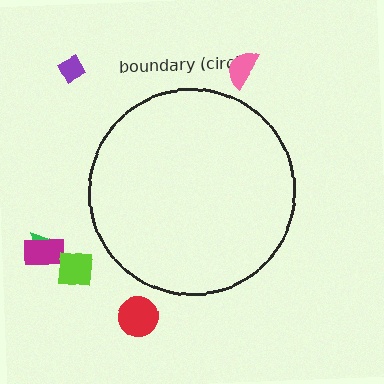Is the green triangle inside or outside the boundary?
Outside.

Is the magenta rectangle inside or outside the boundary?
Outside.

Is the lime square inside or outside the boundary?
Outside.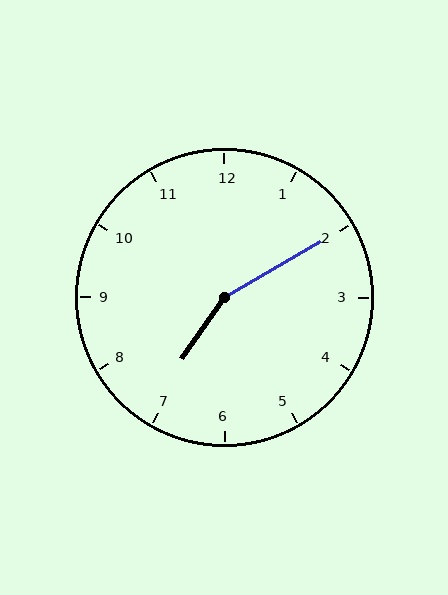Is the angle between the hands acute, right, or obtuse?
It is obtuse.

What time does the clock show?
7:10.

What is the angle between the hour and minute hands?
Approximately 155 degrees.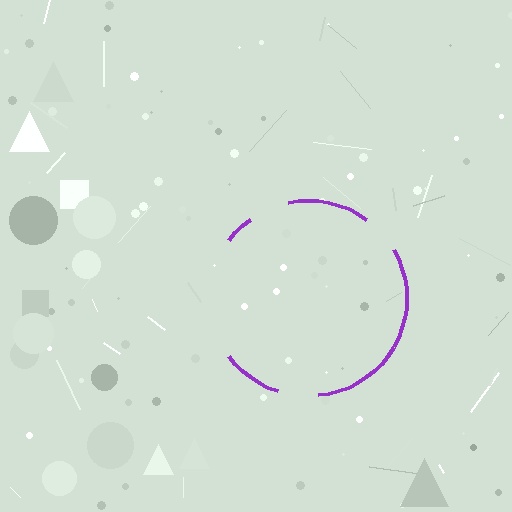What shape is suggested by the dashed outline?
The dashed outline suggests a circle.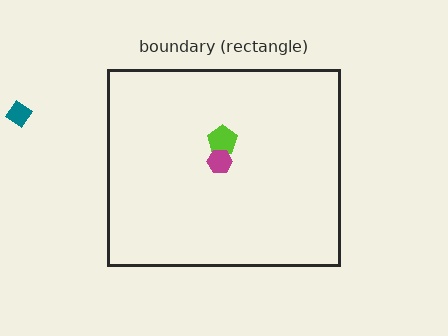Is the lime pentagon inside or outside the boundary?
Inside.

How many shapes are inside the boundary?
2 inside, 1 outside.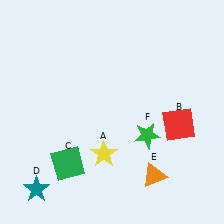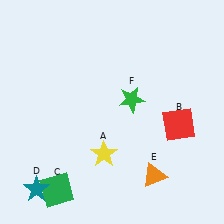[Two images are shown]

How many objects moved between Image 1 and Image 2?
2 objects moved between the two images.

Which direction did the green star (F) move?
The green star (F) moved up.